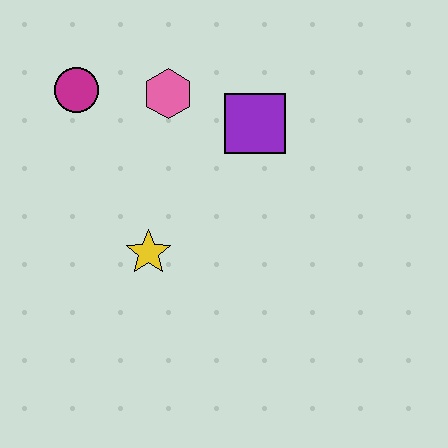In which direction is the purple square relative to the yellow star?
The purple square is above the yellow star.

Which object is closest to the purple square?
The pink hexagon is closest to the purple square.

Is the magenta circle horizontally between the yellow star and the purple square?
No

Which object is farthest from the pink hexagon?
The yellow star is farthest from the pink hexagon.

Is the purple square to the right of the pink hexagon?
Yes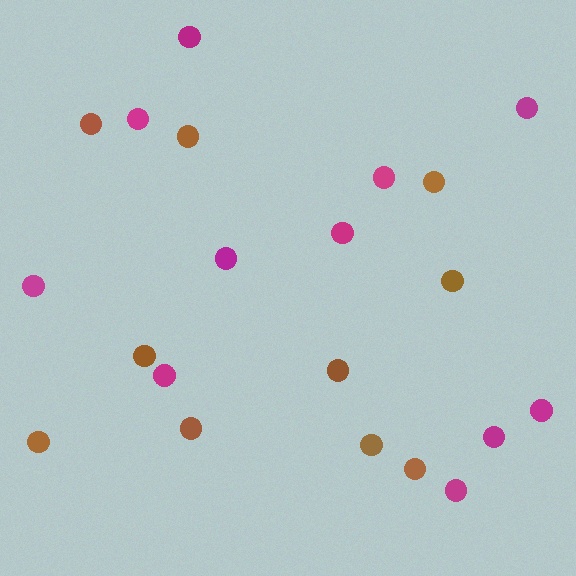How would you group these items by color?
There are 2 groups: one group of brown circles (10) and one group of magenta circles (11).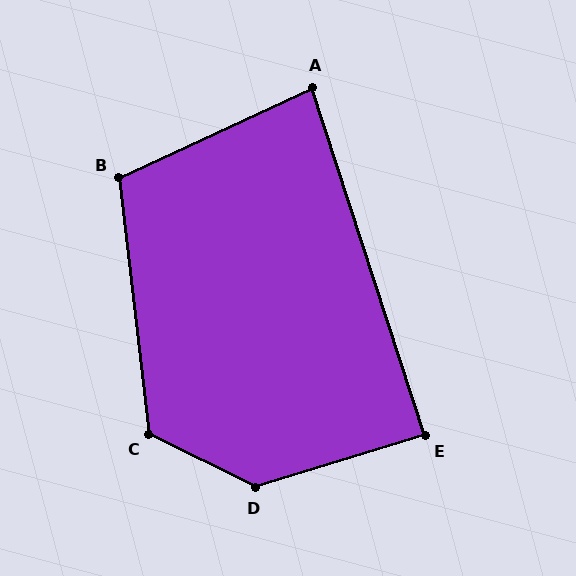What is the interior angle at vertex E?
Approximately 89 degrees (approximately right).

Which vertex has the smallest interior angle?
A, at approximately 83 degrees.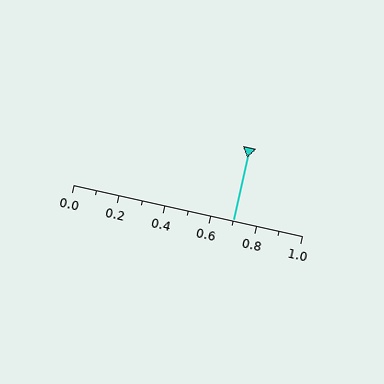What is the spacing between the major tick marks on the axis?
The major ticks are spaced 0.2 apart.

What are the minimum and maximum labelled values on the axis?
The axis runs from 0.0 to 1.0.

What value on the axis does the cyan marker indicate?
The marker indicates approximately 0.7.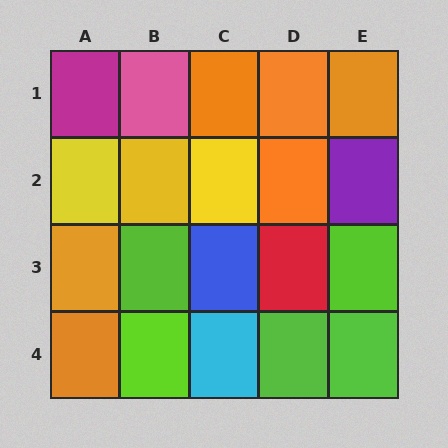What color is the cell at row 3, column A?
Orange.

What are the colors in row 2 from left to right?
Yellow, yellow, yellow, orange, purple.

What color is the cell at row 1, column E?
Orange.